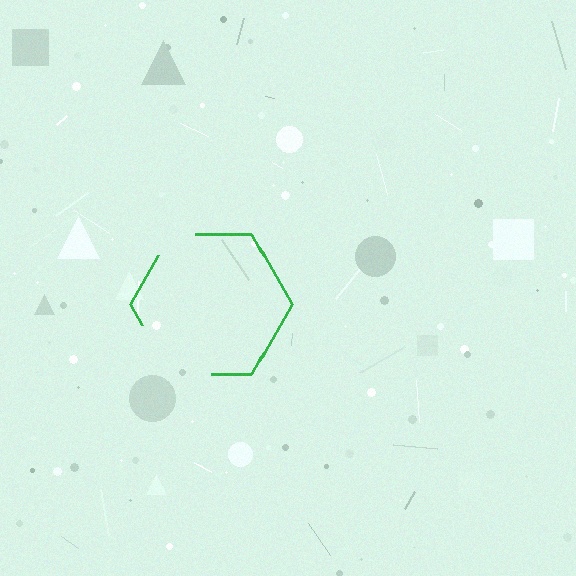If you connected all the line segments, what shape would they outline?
They would outline a hexagon.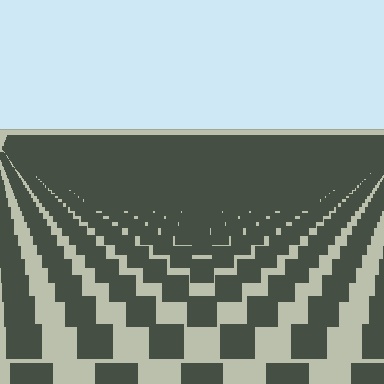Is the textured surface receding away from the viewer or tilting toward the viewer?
The surface is receding away from the viewer. Texture elements get smaller and denser toward the top.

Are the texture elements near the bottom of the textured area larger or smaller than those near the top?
Larger. Near the bottom, elements are closer to the viewer and appear at a bigger on-screen size.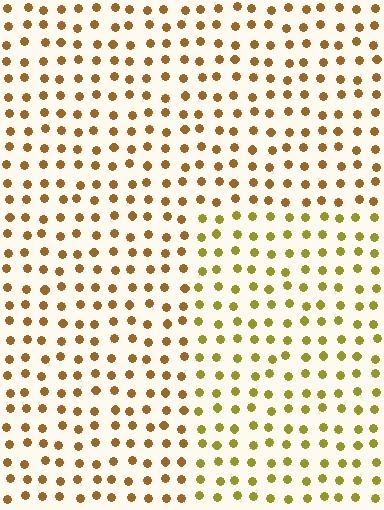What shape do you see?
I see a rectangle.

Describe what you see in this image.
The image is filled with small brown elements in a uniform arrangement. A rectangle-shaped region is visible where the elements are tinted to a slightly different hue, forming a subtle color boundary.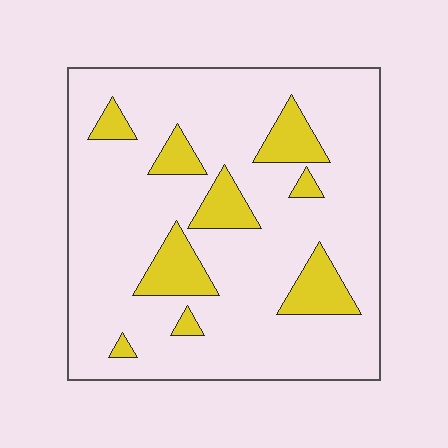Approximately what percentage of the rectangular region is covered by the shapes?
Approximately 15%.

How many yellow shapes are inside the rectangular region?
9.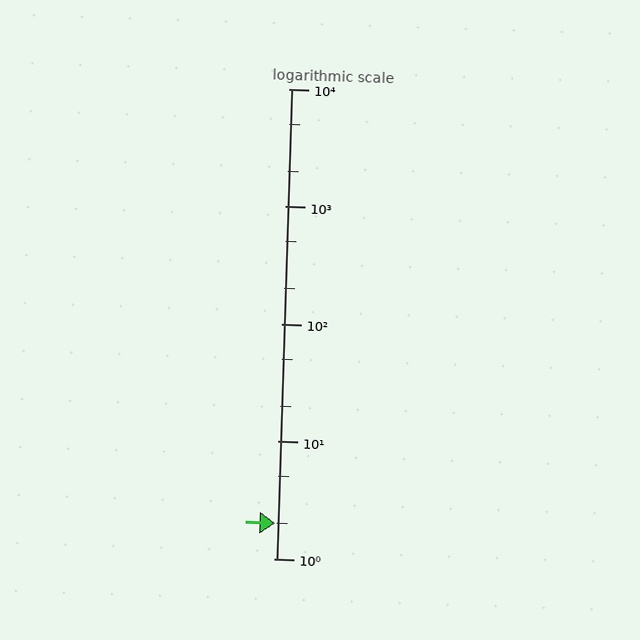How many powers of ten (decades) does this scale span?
The scale spans 4 decades, from 1 to 10000.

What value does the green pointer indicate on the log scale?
The pointer indicates approximately 2.